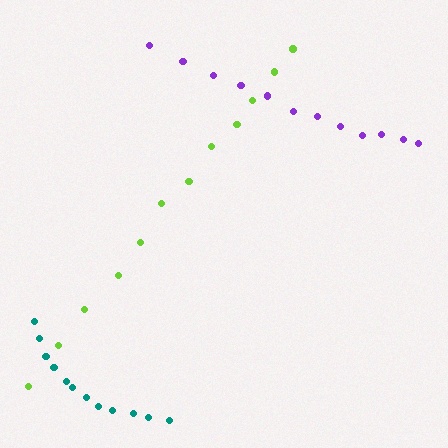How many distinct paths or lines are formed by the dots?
There are 3 distinct paths.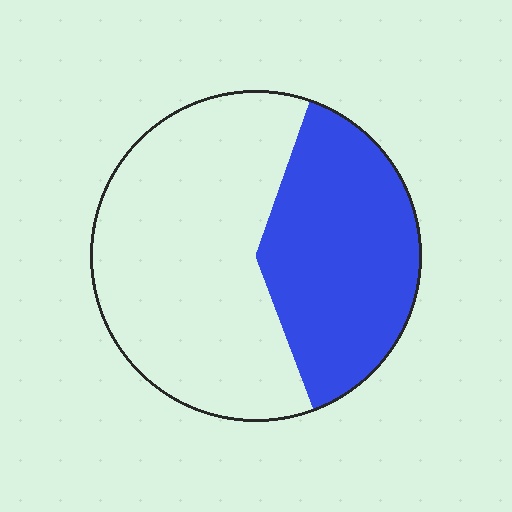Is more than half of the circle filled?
No.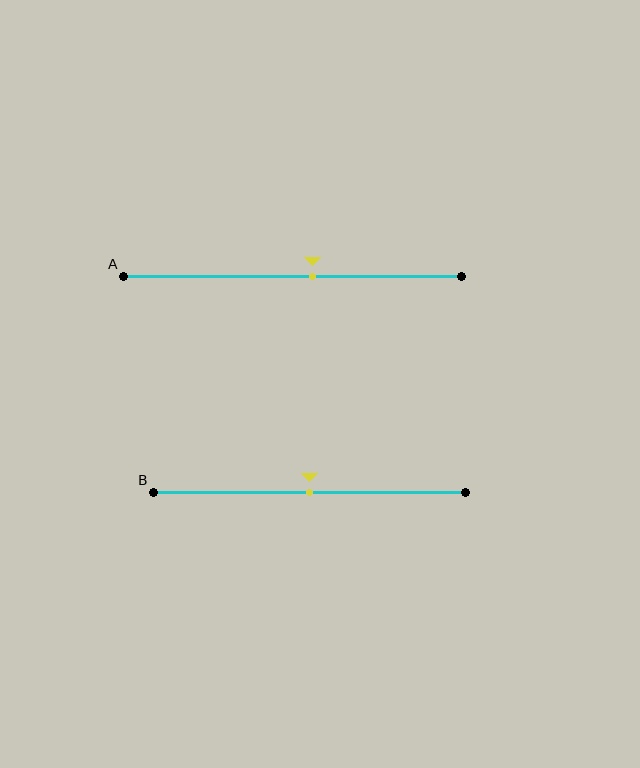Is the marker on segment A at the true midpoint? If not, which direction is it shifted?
No, the marker on segment A is shifted to the right by about 6% of the segment length.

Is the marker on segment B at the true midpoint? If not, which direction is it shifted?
Yes, the marker on segment B is at the true midpoint.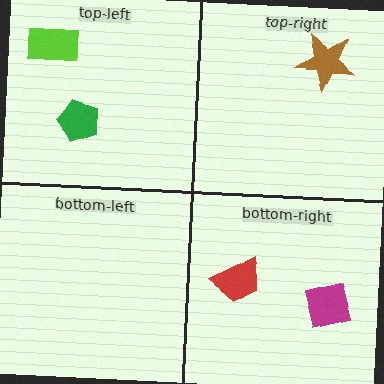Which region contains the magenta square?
The bottom-right region.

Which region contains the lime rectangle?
The top-left region.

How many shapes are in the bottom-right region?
2.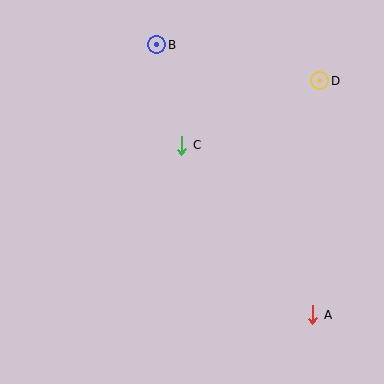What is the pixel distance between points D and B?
The distance between D and B is 167 pixels.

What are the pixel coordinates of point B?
Point B is at (157, 45).